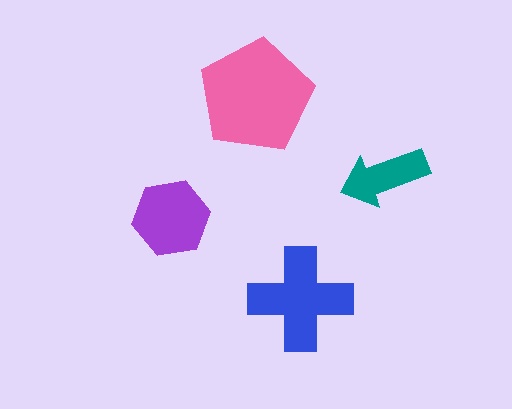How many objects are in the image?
There are 4 objects in the image.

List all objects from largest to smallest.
The pink pentagon, the blue cross, the purple hexagon, the teal arrow.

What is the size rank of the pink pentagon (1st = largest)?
1st.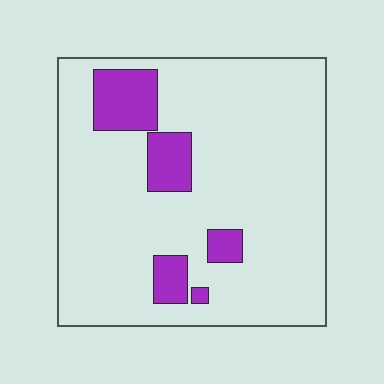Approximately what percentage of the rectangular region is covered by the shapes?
Approximately 15%.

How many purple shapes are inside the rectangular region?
5.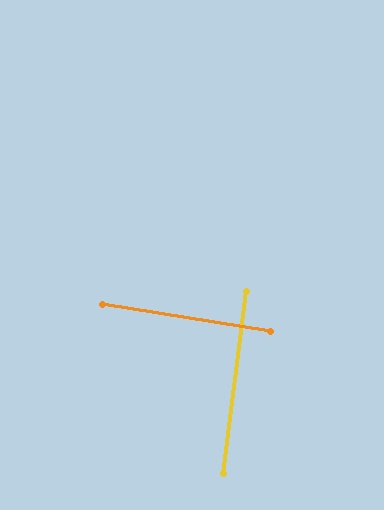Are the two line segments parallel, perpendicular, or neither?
Perpendicular — they meet at approximately 88°.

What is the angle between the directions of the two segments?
Approximately 88 degrees.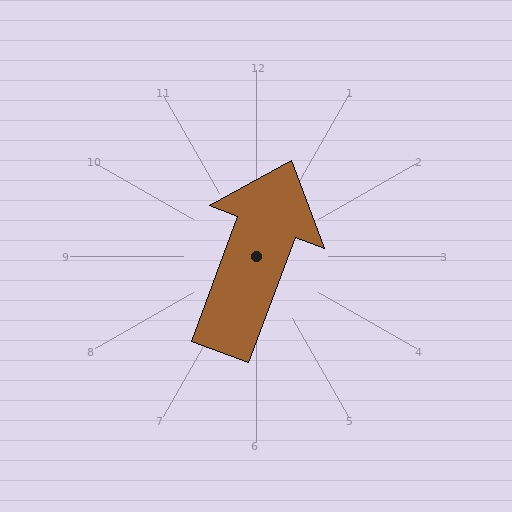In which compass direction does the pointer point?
North.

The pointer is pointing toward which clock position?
Roughly 1 o'clock.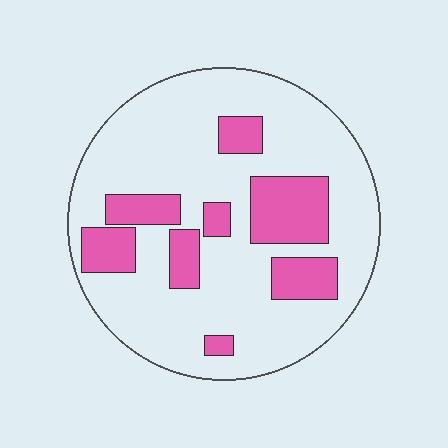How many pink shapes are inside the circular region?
8.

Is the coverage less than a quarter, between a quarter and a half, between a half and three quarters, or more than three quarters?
Less than a quarter.